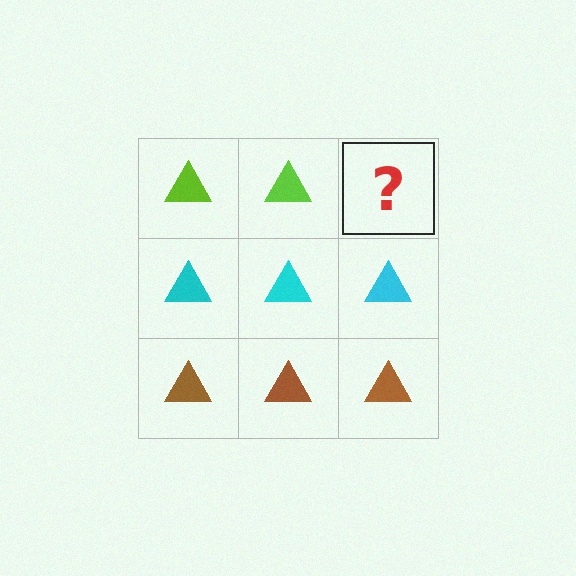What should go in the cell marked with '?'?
The missing cell should contain a lime triangle.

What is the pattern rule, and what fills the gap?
The rule is that each row has a consistent color. The gap should be filled with a lime triangle.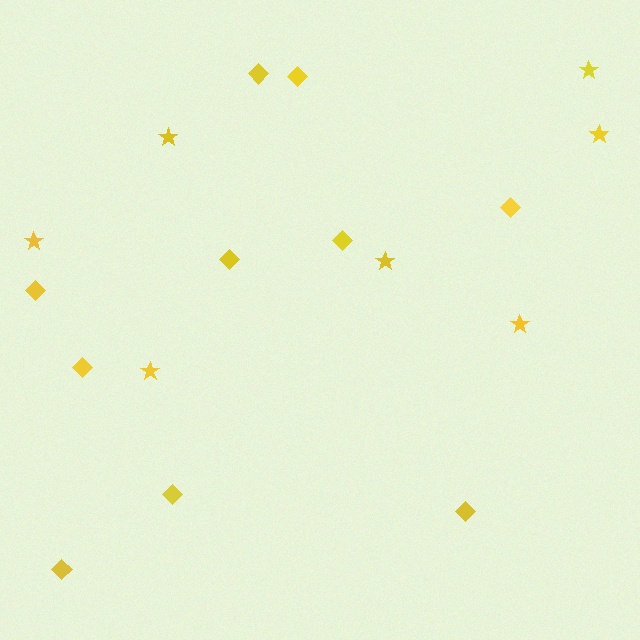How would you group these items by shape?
There are 2 groups: one group of diamonds (10) and one group of stars (7).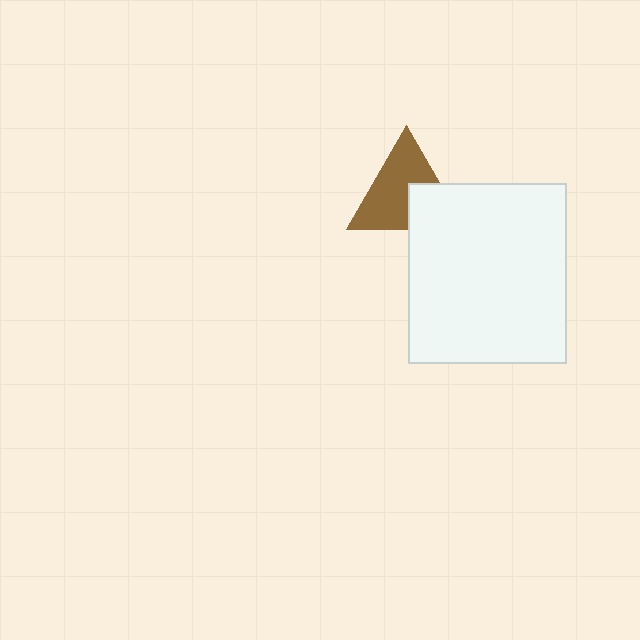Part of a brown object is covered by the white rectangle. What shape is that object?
It is a triangle.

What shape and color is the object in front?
The object in front is a white rectangle.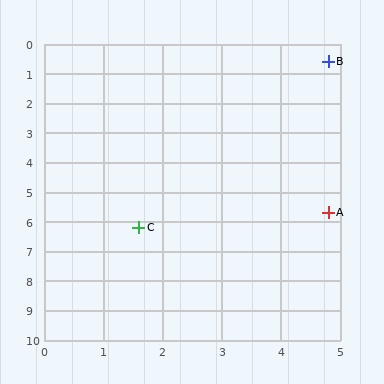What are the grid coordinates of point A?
Point A is at approximately (4.8, 5.7).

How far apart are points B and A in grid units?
Points B and A are about 5.1 grid units apart.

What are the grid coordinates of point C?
Point C is at approximately (1.6, 6.2).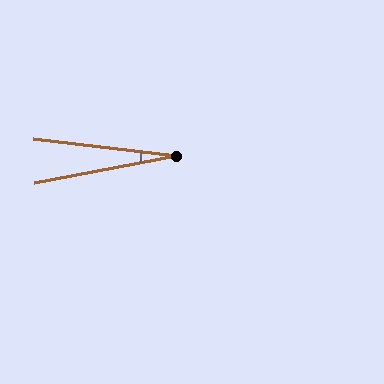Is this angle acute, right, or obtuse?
It is acute.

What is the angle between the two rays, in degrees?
Approximately 17 degrees.